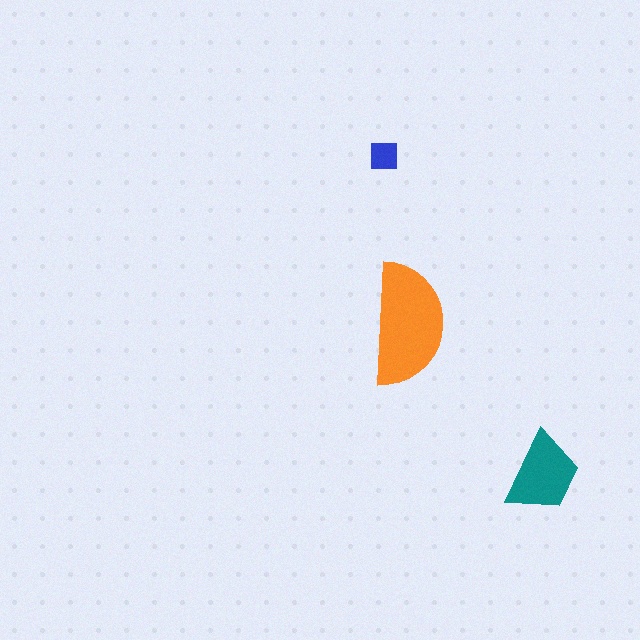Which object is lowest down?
The teal trapezoid is bottommost.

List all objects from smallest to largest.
The blue square, the teal trapezoid, the orange semicircle.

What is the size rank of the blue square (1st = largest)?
3rd.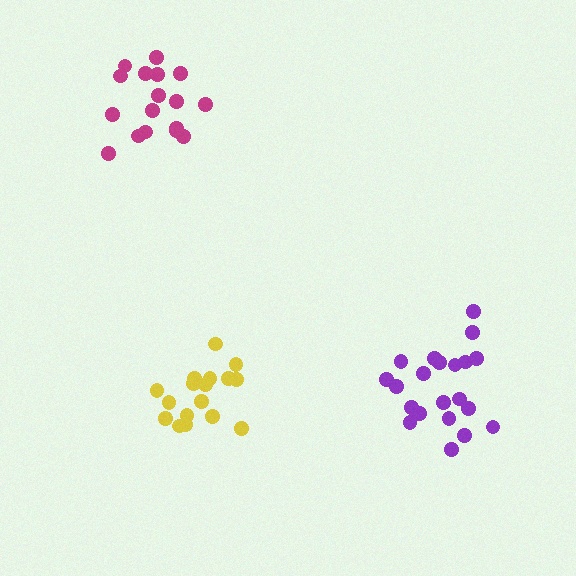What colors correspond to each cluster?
The clusters are colored: yellow, magenta, purple.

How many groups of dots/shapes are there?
There are 3 groups.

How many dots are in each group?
Group 1: 18 dots, Group 2: 17 dots, Group 3: 21 dots (56 total).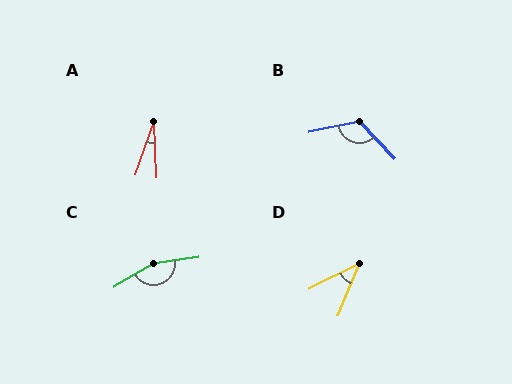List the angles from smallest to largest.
A (21°), D (40°), B (121°), C (157°).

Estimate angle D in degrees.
Approximately 40 degrees.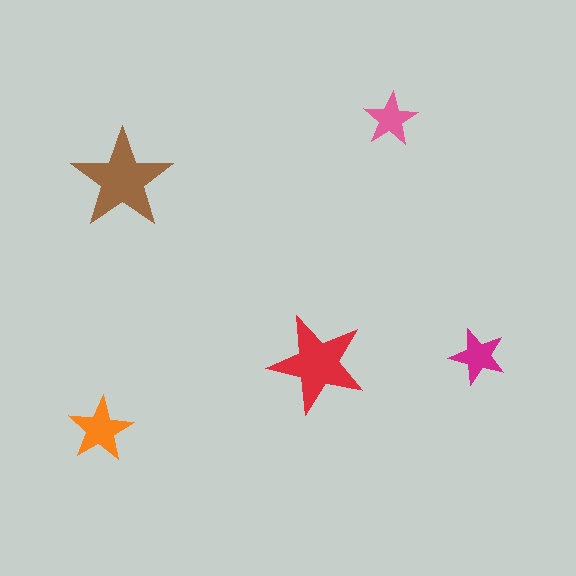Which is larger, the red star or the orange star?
The red one.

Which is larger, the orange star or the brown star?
The brown one.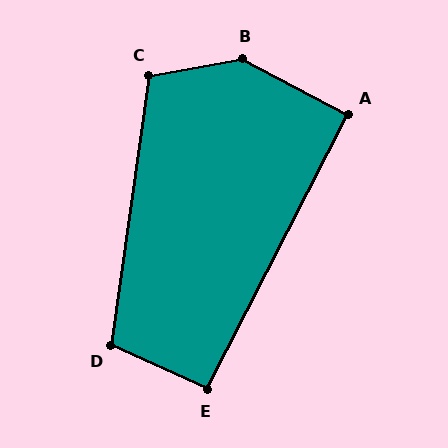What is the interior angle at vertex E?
Approximately 93 degrees (approximately right).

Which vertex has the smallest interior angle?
A, at approximately 90 degrees.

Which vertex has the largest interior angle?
B, at approximately 142 degrees.